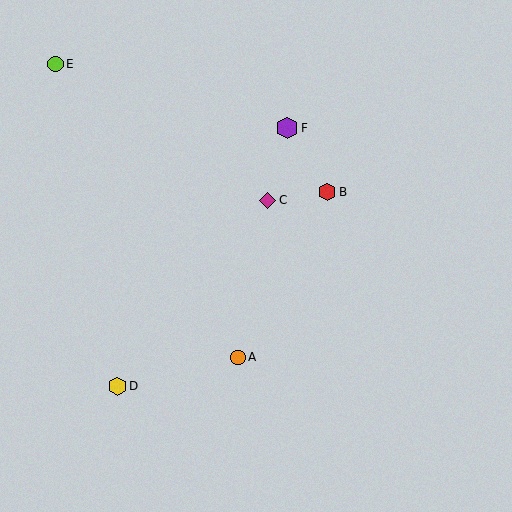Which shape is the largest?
The purple hexagon (labeled F) is the largest.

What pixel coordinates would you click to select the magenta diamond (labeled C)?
Click at (268, 200) to select the magenta diamond C.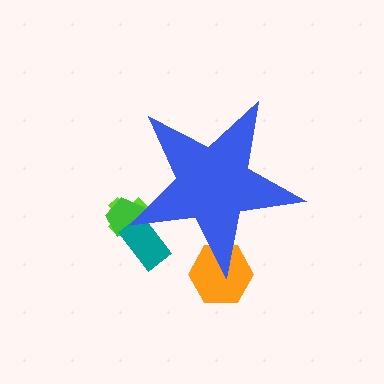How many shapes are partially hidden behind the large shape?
4 shapes are partially hidden.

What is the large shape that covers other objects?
A blue star.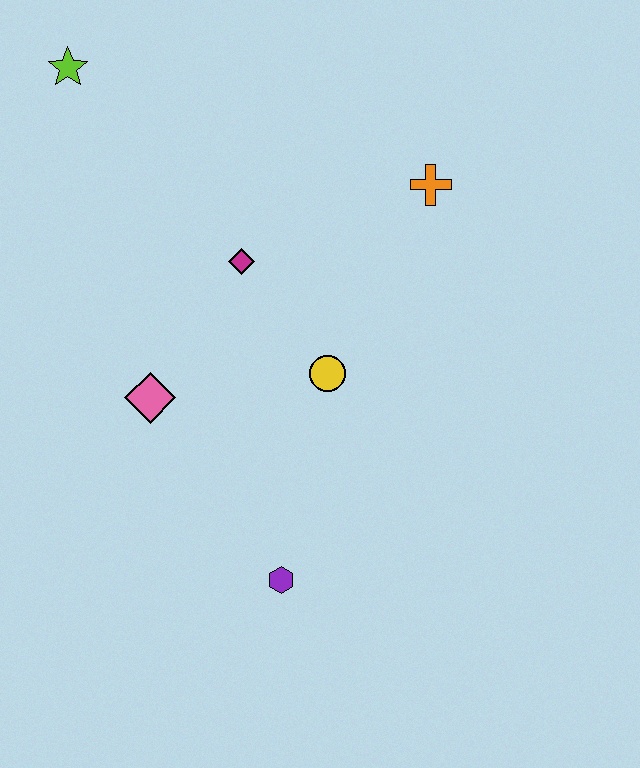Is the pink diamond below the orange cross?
Yes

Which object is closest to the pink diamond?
The magenta diamond is closest to the pink diamond.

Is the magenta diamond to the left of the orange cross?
Yes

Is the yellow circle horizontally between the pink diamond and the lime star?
No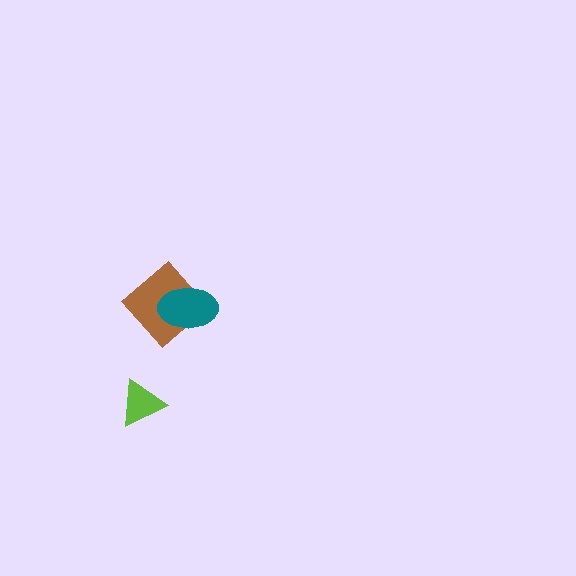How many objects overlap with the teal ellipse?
1 object overlaps with the teal ellipse.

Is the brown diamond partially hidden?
Yes, it is partially covered by another shape.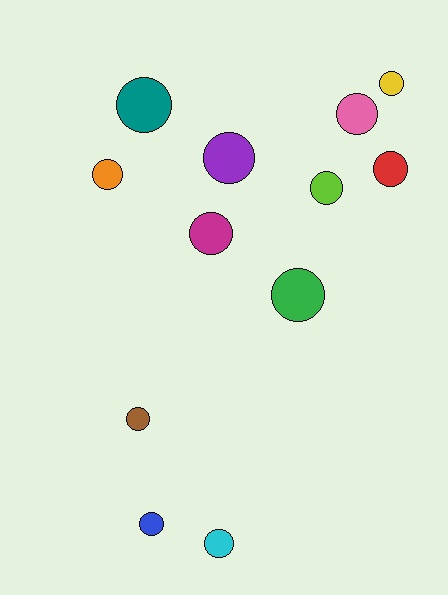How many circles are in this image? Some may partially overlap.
There are 12 circles.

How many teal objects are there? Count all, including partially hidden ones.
There is 1 teal object.